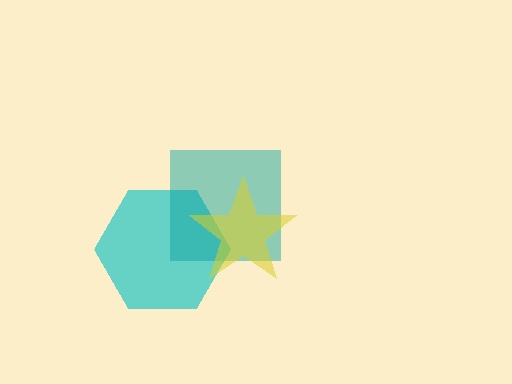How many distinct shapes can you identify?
There are 3 distinct shapes: a cyan hexagon, a teal square, a yellow star.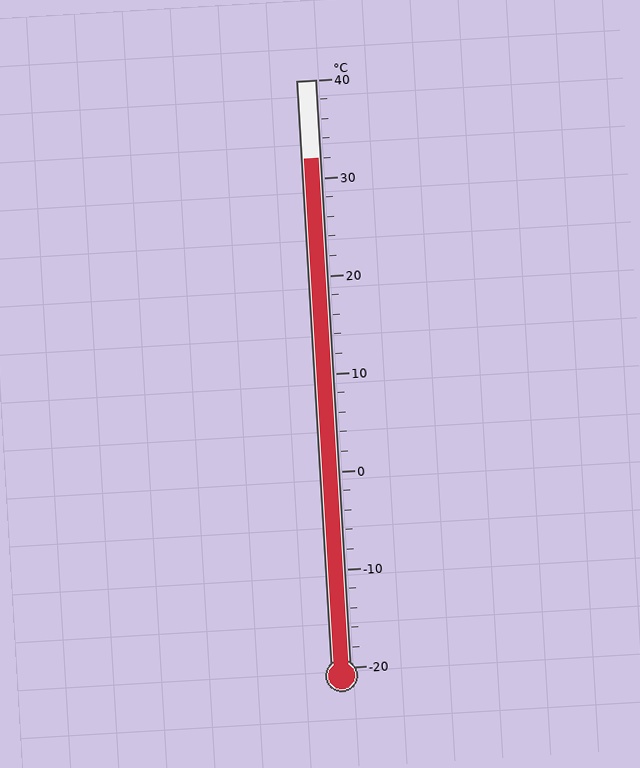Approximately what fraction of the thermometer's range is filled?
The thermometer is filled to approximately 85% of its range.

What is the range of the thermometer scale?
The thermometer scale ranges from -20°C to 40°C.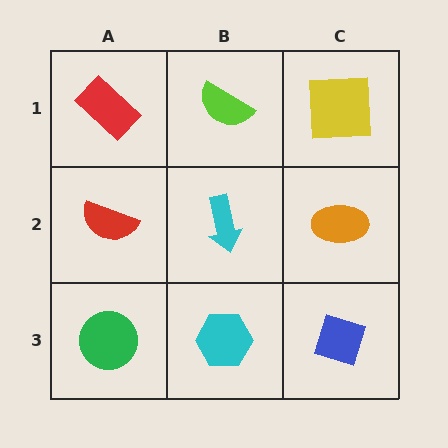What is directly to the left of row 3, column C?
A cyan hexagon.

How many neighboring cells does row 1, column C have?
2.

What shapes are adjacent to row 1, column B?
A cyan arrow (row 2, column B), a red rectangle (row 1, column A), a yellow square (row 1, column C).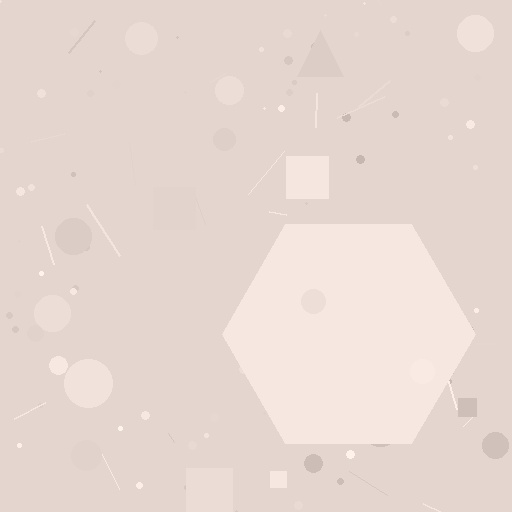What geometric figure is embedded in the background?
A hexagon is embedded in the background.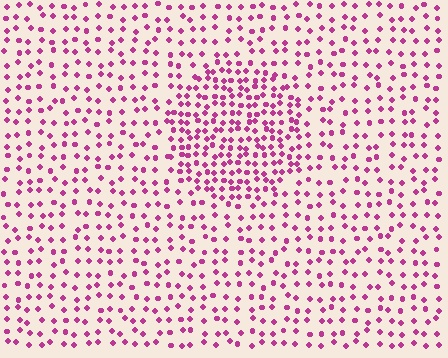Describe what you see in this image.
The image contains small magenta elements arranged at two different densities. A circle-shaped region is visible where the elements are more densely packed than the surrounding area.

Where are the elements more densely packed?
The elements are more densely packed inside the circle boundary.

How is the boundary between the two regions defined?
The boundary is defined by a change in element density (approximately 1.9x ratio). All elements are the same color, size, and shape.